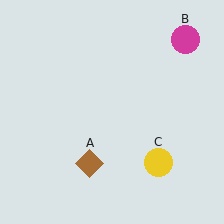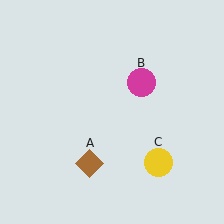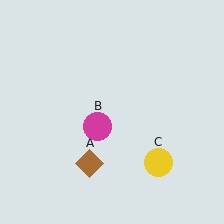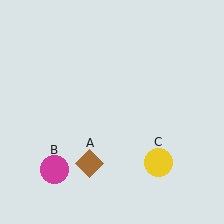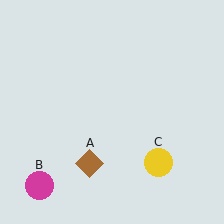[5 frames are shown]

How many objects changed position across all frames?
1 object changed position: magenta circle (object B).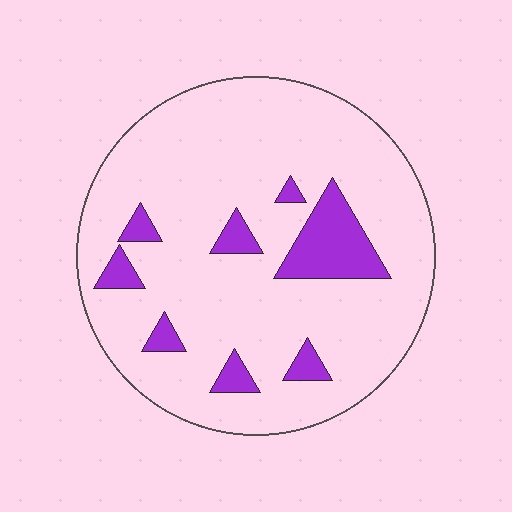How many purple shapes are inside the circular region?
8.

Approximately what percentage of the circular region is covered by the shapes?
Approximately 15%.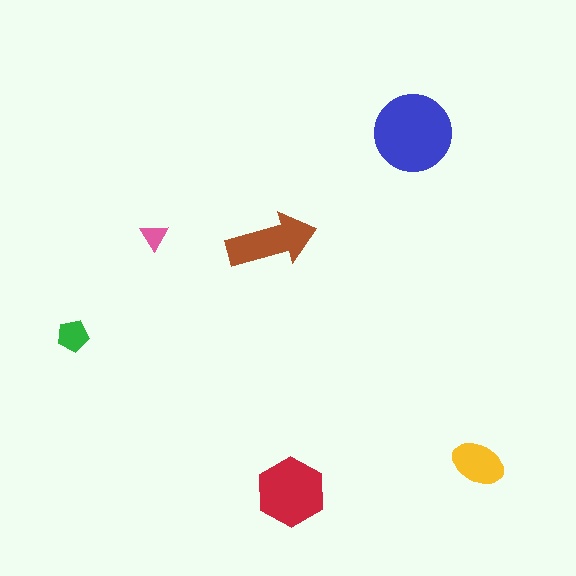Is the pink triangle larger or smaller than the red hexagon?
Smaller.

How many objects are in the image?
There are 6 objects in the image.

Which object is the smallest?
The pink triangle.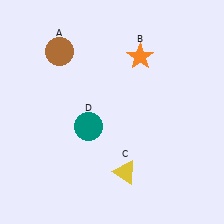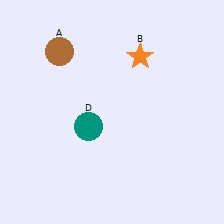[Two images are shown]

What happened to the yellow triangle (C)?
The yellow triangle (C) was removed in Image 2. It was in the bottom-right area of Image 1.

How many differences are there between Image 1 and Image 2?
There is 1 difference between the two images.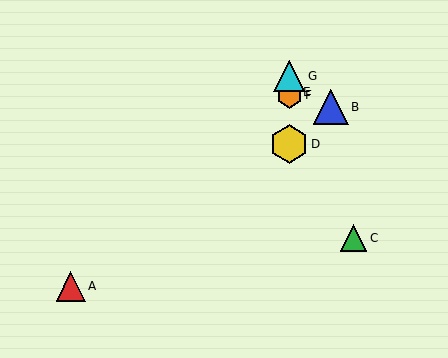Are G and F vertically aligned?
Yes, both are at x≈289.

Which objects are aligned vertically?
Objects D, E, F, G are aligned vertically.